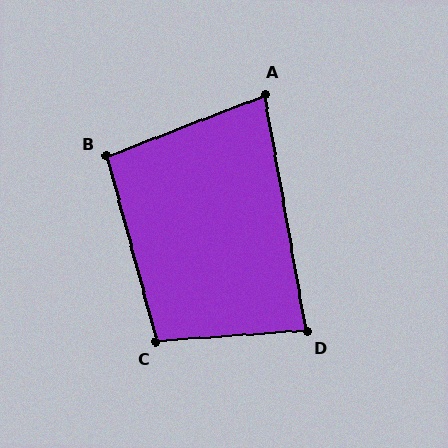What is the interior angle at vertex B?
Approximately 96 degrees (obtuse).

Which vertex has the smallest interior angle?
A, at approximately 79 degrees.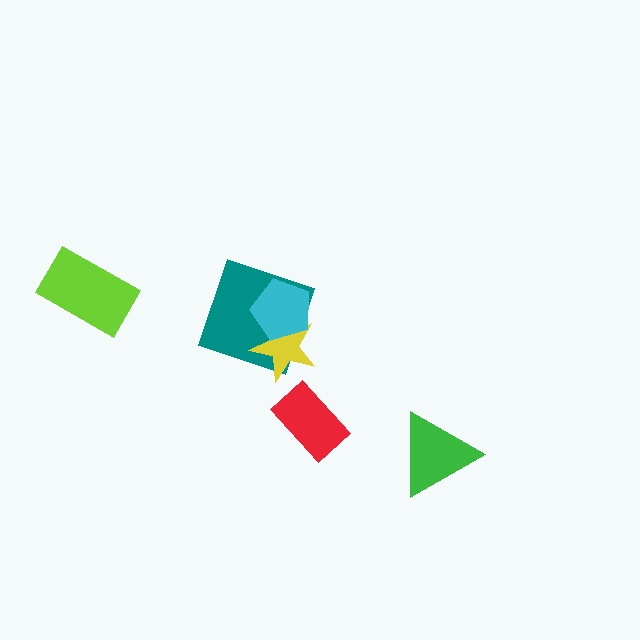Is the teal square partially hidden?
Yes, it is partially covered by another shape.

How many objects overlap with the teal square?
2 objects overlap with the teal square.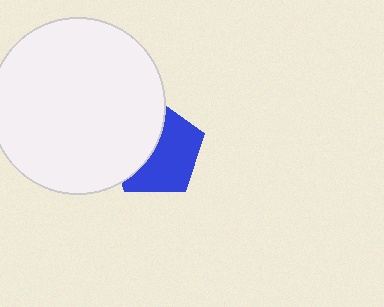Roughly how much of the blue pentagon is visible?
About half of it is visible (roughly 57%).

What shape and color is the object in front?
The object in front is a white circle.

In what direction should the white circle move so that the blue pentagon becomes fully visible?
The white circle should move left. That is the shortest direction to clear the overlap and leave the blue pentagon fully visible.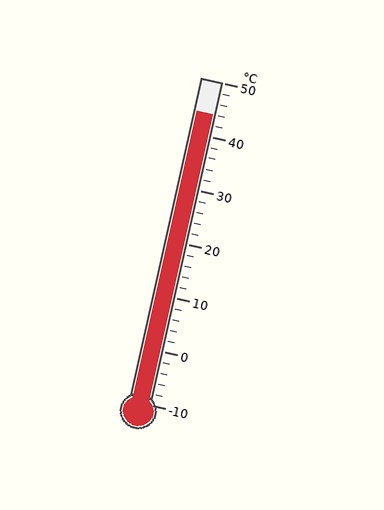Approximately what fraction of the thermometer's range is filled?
The thermometer is filled to approximately 90% of its range.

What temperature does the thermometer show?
The thermometer shows approximately 44°C.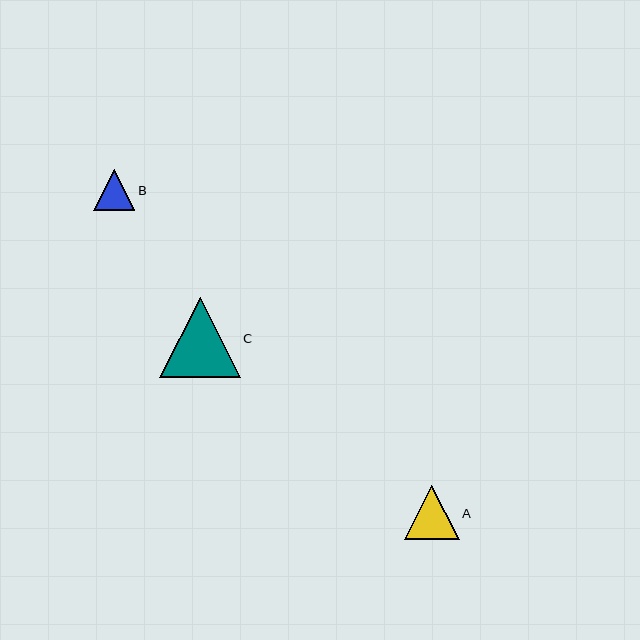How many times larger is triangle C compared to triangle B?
Triangle C is approximately 2.0 times the size of triangle B.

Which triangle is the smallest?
Triangle B is the smallest with a size of approximately 41 pixels.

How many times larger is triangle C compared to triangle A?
Triangle C is approximately 1.5 times the size of triangle A.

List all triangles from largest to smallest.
From largest to smallest: C, A, B.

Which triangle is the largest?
Triangle C is the largest with a size of approximately 81 pixels.